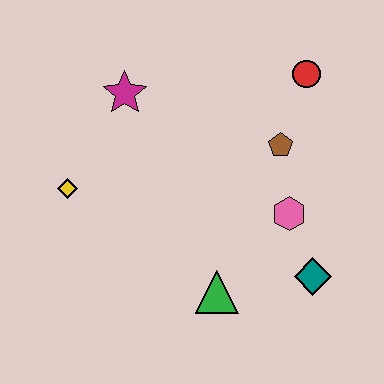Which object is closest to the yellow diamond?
The magenta star is closest to the yellow diamond.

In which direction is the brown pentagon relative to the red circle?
The brown pentagon is below the red circle.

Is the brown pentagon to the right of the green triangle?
Yes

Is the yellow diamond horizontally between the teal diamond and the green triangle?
No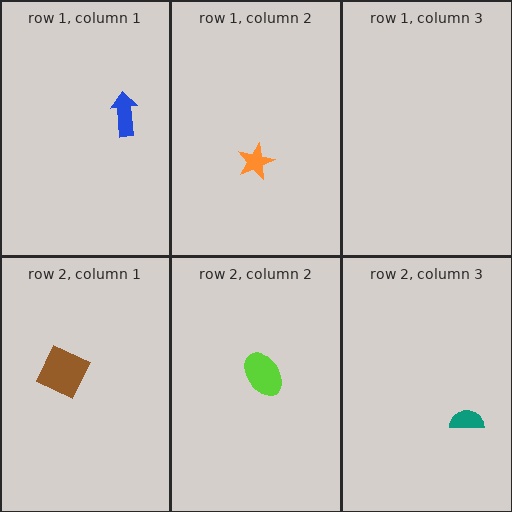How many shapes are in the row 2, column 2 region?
1.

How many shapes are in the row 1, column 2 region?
1.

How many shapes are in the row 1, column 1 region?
1.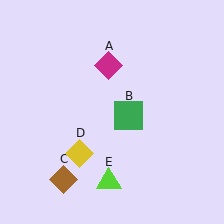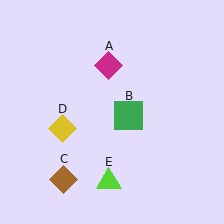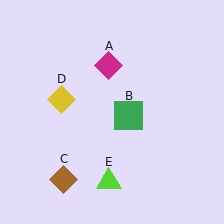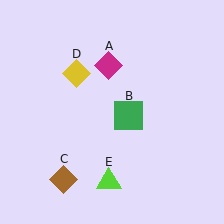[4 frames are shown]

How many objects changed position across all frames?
1 object changed position: yellow diamond (object D).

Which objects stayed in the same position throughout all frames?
Magenta diamond (object A) and green square (object B) and brown diamond (object C) and lime triangle (object E) remained stationary.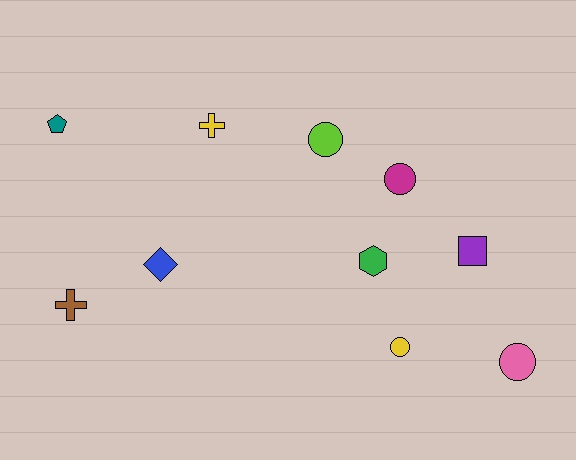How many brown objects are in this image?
There is 1 brown object.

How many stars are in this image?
There are no stars.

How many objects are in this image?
There are 10 objects.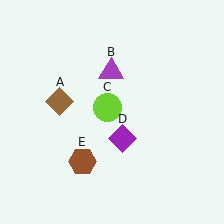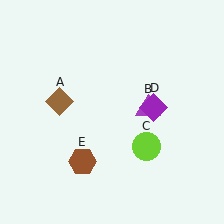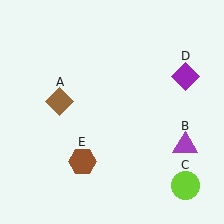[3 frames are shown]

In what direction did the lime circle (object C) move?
The lime circle (object C) moved down and to the right.